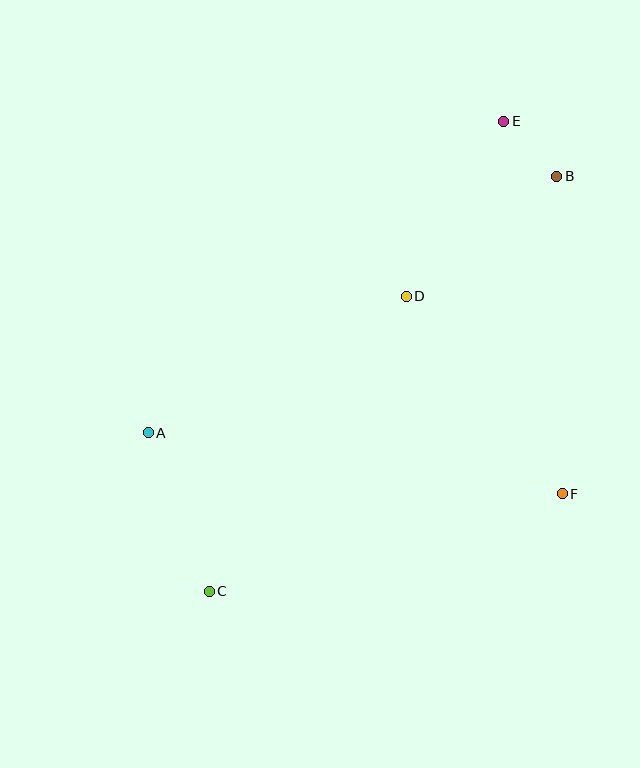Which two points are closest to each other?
Points B and E are closest to each other.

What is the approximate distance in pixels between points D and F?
The distance between D and F is approximately 252 pixels.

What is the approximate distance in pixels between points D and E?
The distance between D and E is approximately 200 pixels.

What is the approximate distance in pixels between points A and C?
The distance between A and C is approximately 170 pixels.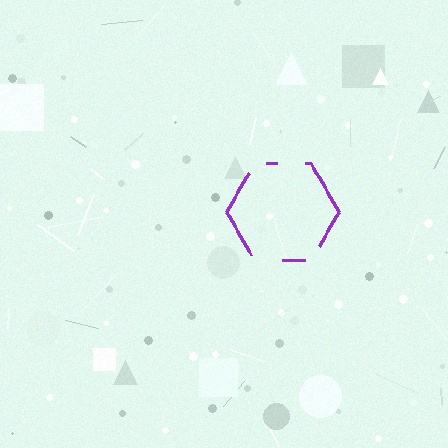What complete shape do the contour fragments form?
The contour fragments form a hexagon.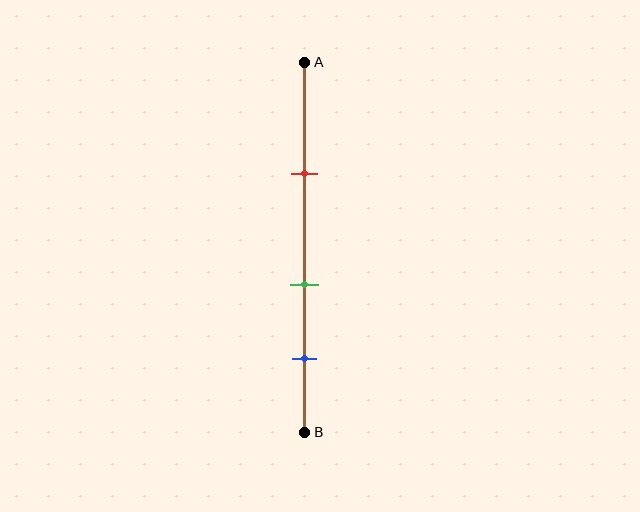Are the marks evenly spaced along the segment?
Yes, the marks are approximately evenly spaced.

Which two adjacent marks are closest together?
The green and blue marks are the closest adjacent pair.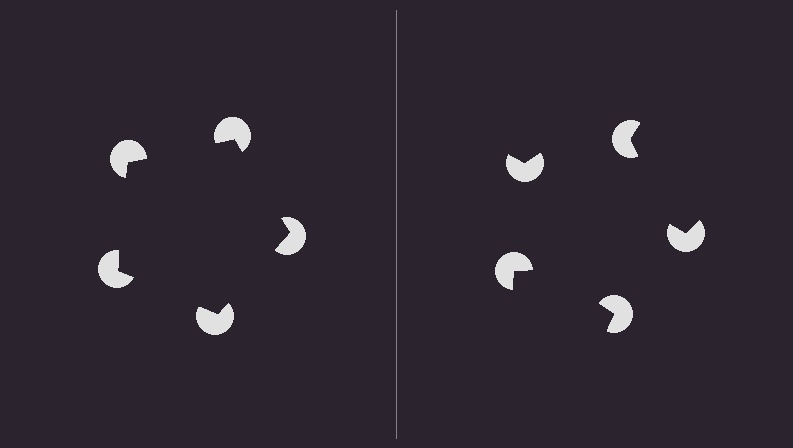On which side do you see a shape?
An illusory pentagon appears on the left side. On the right side the wedge cuts are rotated, so no coherent shape forms.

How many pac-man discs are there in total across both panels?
10 — 5 on each side.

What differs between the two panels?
The pac-man discs are positioned identically on both sides; only the wedge orientations differ. On the left they align to a pentagon; on the right they are misaligned.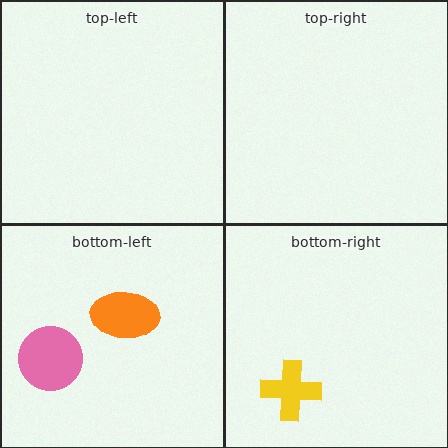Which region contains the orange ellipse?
The bottom-left region.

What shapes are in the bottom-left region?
The orange ellipse, the pink circle.